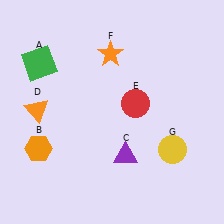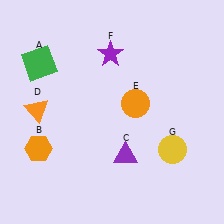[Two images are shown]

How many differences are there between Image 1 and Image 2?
There are 2 differences between the two images.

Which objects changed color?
E changed from red to orange. F changed from orange to purple.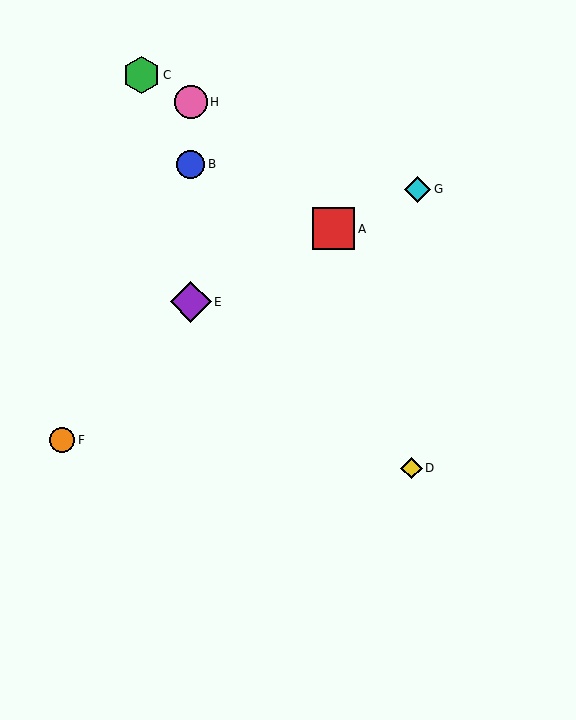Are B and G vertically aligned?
No, B is at x≈191 and G is at x≈418.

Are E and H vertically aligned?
Yes, both are at x≈191.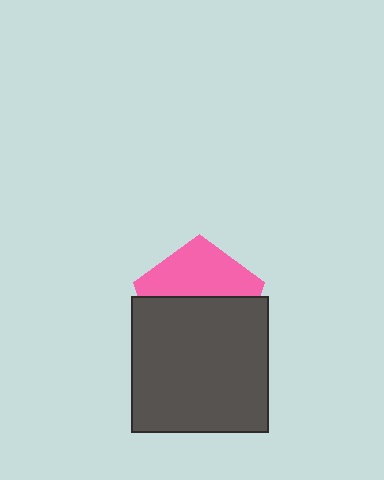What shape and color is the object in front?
The object in front is a dark gray square.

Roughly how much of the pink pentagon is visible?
A small part of it is visible (roughly 42%).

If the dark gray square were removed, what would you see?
You would see the complete pink pentagon.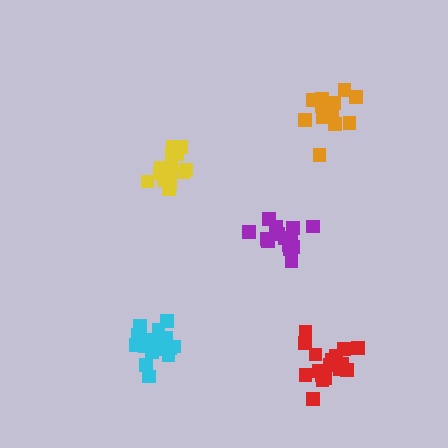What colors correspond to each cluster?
The clusters are colored: red, purple, cyan, yellow, orange.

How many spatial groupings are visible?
There are 5 spatial groupings.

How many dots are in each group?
Group 1: 18 dots, Group 2: 15 dots, Group 3: 18 dots, Group 4: 15 dots, Group 5: 15 dots (81 total).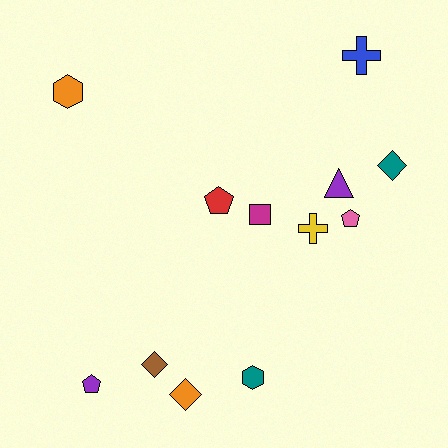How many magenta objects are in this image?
There is 1 magenta object.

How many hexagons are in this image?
There are 2 hexagons.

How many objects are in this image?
There are 12 objects.